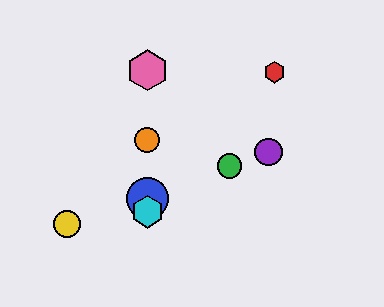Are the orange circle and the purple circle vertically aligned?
No, the orange circle is at x≈147 and the purple circle is at x≈269.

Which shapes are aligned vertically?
The blue circle, the orange circle, the cyan hexagon, the pink hexagon are aligned vertically.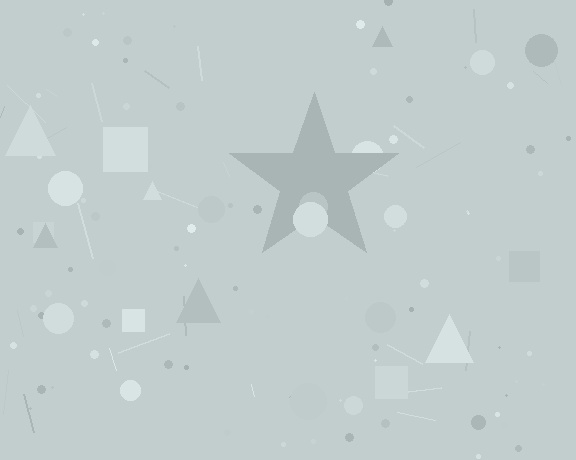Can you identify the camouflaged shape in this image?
The camouflaged shape is a star.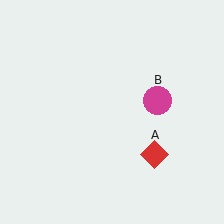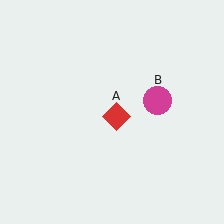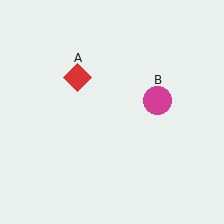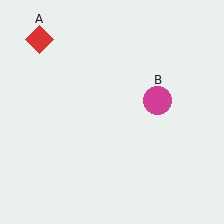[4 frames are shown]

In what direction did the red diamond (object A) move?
The red diamond (object A) moved up and to the left.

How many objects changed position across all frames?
1 object changed position: red diamond (object A).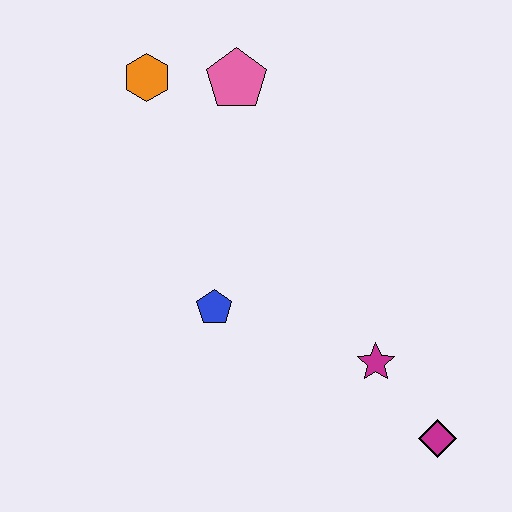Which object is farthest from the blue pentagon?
The magenta diamond is farthest from the blue pentagon.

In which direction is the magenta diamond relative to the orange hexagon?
The magenta diamond is below the orange hexagon.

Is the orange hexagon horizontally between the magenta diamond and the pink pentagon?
No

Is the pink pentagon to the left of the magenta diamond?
Yes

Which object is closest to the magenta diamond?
The magenta star is closest to the magenta diamond.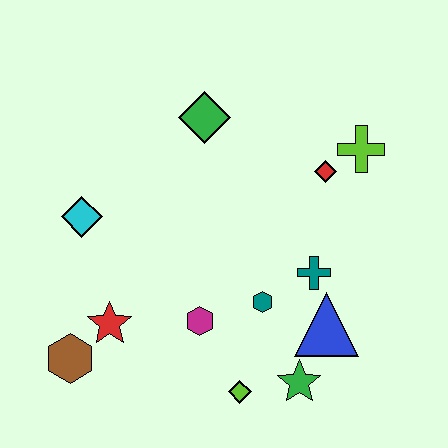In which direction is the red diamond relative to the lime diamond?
The red diamond is above the lime diamond.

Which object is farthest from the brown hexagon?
The lime cross is farthest from the brown hexagon.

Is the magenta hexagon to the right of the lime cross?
No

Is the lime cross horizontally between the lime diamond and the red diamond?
No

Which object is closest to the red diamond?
The lime cross is closest to the red diamond.